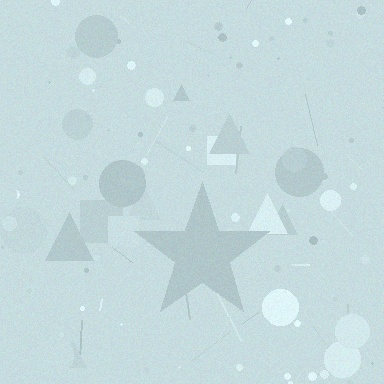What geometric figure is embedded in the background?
A star is embedded in the background.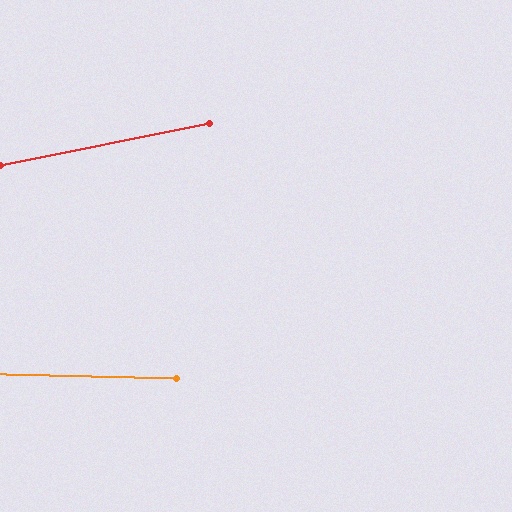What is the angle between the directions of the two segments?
Approximately 13 degrees.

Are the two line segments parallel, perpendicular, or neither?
Neither parallel nor perpendicular — they differ by about 13°.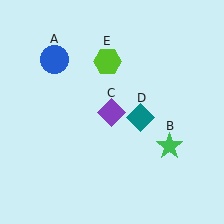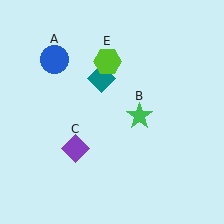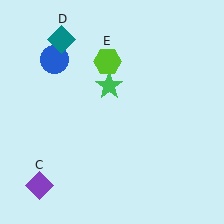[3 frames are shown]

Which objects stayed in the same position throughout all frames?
Blue circle (object A) and lime hexagon (object E) remained stationary.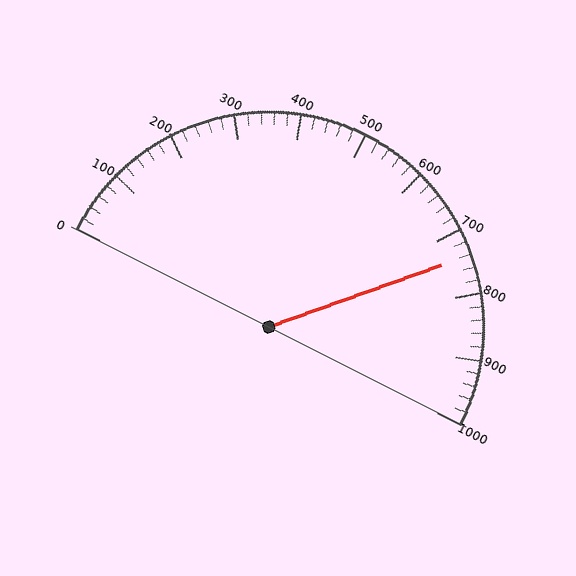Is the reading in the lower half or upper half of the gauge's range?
The reading is in the upper half of the range (0 to 1000).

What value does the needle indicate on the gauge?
The needle indicates approximately 740.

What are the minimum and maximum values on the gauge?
The gauge ranges from 0 to 1000.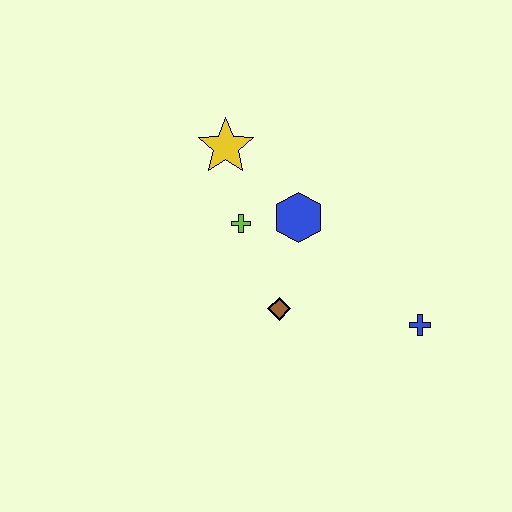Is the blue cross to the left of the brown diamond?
No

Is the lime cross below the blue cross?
No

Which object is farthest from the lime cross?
The blue cross is farthest from the lime cross.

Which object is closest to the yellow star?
The lime cross is closest to the yellow star.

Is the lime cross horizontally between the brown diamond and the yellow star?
Yes